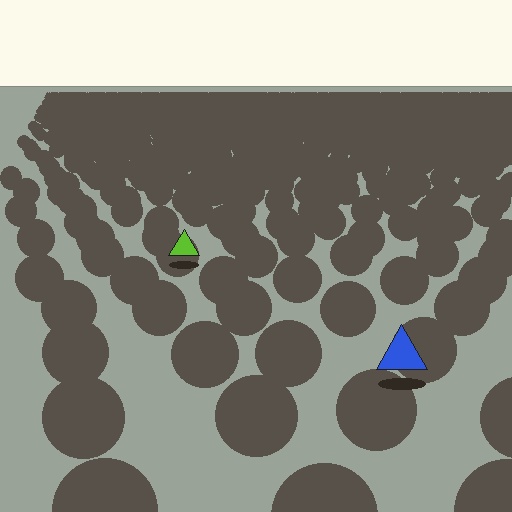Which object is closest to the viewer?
The blue triangle is closest. The texture marks near it are larger and more spread out.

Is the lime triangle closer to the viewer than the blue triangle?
No. The blue triangle is closer — you can tell from the texture gradient: the ground texture is coarser near it.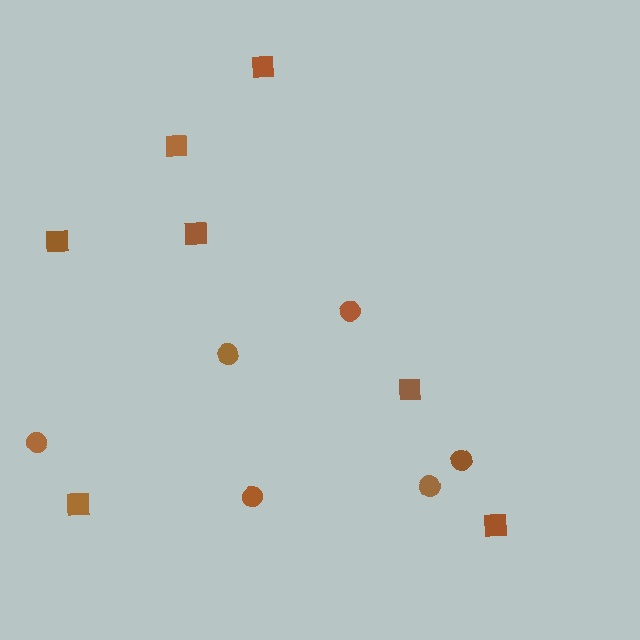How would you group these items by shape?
There are 2 groups: one group of circles (6) and one group of squares (7).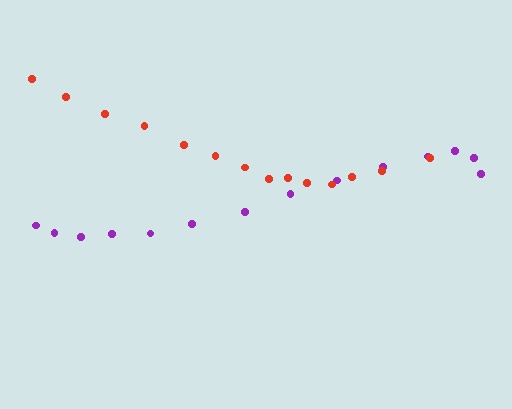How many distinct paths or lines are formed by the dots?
There are 2 distinct paths.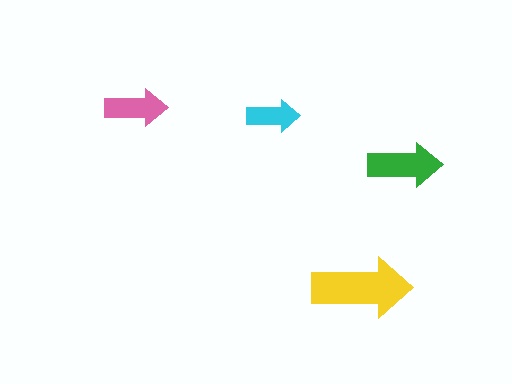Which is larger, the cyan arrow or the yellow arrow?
The yellow one.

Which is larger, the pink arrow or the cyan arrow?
The pink one.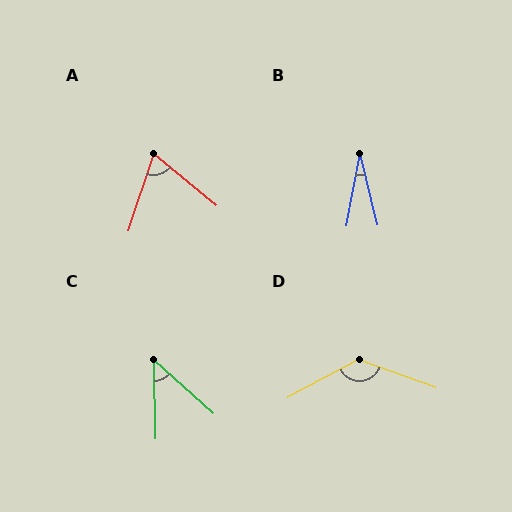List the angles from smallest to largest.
B (24°), C (47°), A (69°), D (132°).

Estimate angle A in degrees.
Approximately 69 degrees.